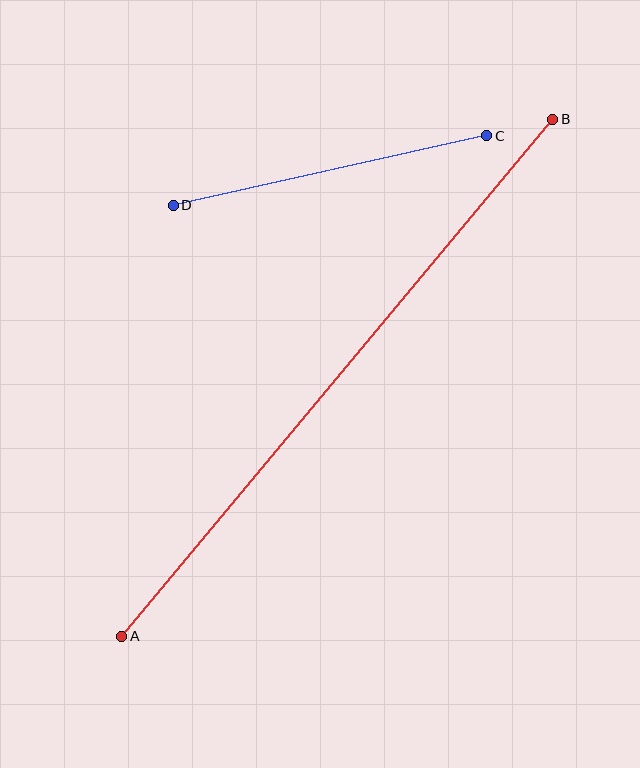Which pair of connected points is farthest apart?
Points A and B are farthest apart.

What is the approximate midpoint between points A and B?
The midpoint is at approximately (337, 378) pixels.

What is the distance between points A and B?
The distance is approximately 673 pixels.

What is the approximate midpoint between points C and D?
The midpoint is at approximately (330, 171) pixels.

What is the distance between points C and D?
The distance is approximately 321 pixels.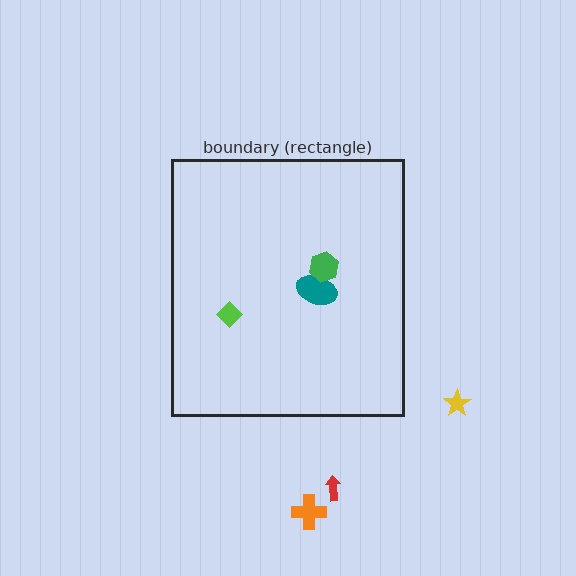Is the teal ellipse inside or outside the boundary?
Inside.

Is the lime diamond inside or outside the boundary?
Inside.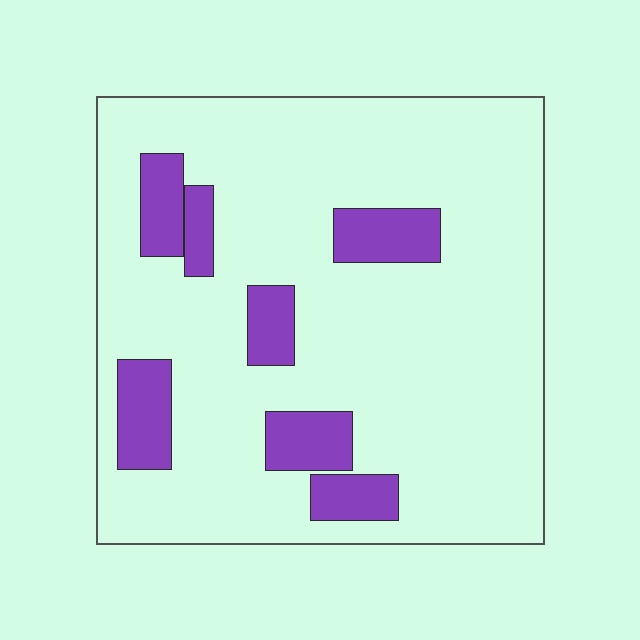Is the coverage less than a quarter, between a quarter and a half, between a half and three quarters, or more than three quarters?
Less than a quarter.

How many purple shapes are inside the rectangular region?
7.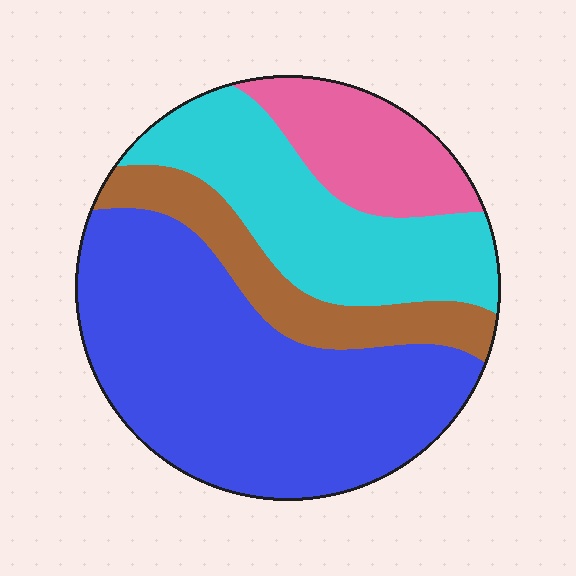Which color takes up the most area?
Blue, at roughly 45%.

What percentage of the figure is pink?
Pink covers around 15% of the figure.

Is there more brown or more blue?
Blue.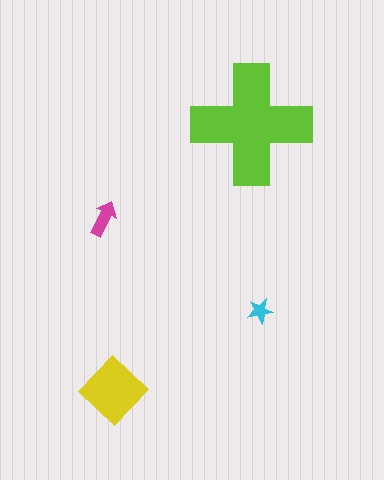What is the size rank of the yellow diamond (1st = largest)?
2nd.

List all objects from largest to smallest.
The lime cross, the yellow diamond, the magenta arrow, the cyan star.